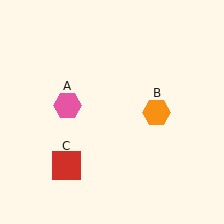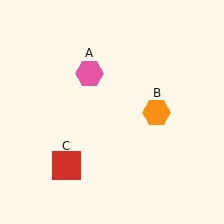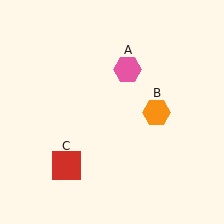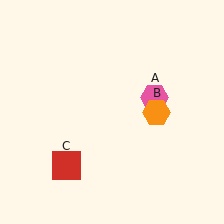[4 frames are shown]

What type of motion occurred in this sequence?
The pink hexagon (object A) rotated clockwise around the center of the scene.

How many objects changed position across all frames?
1 object changed position: pink hexagon (object A).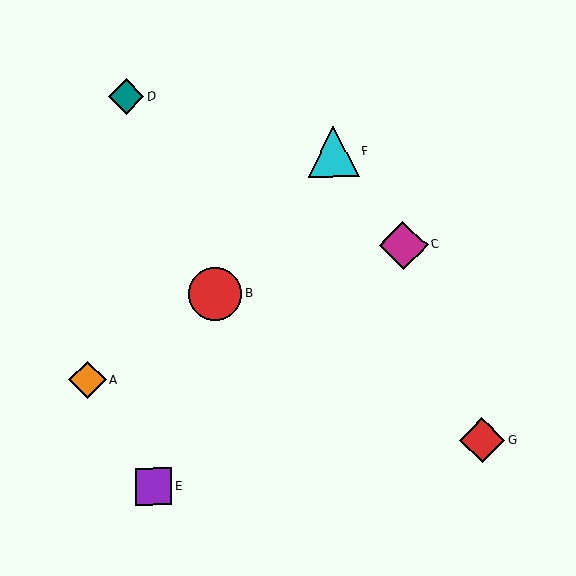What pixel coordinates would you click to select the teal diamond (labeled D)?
Click at (126, 96) to select the teal diamond D.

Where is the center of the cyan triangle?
The center of the cyan triangle is at (333, 152).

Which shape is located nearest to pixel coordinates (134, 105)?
The teal diamond (labeled D) at (126, 96) is nearest to that location.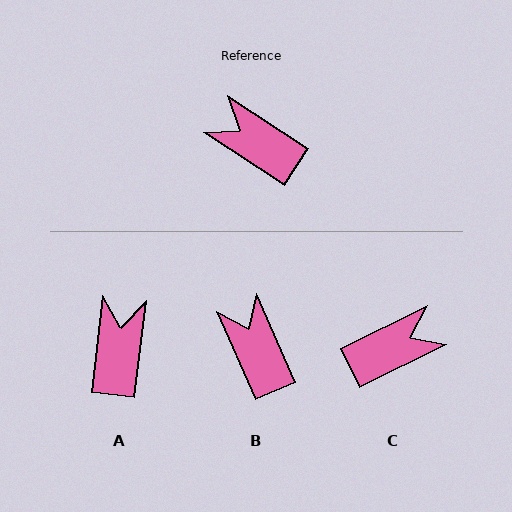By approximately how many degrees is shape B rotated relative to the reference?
Approximately 33 degrees clockwise.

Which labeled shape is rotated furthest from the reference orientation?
C, about 121 degrees away.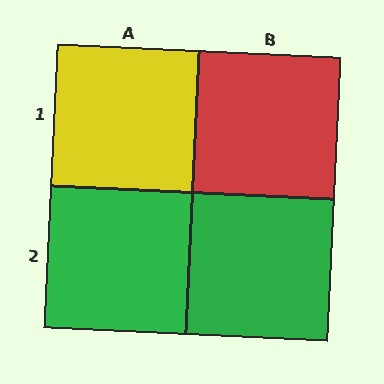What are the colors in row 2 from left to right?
Green, green.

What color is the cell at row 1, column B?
Red.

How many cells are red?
1 cell is red.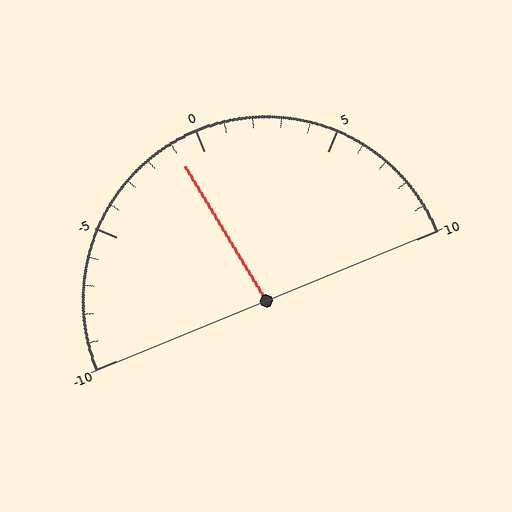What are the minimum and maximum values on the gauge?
The gauge ranges from -10 to 10.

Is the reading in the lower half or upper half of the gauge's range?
The reading is in the lower half of the range (-10 to 10).